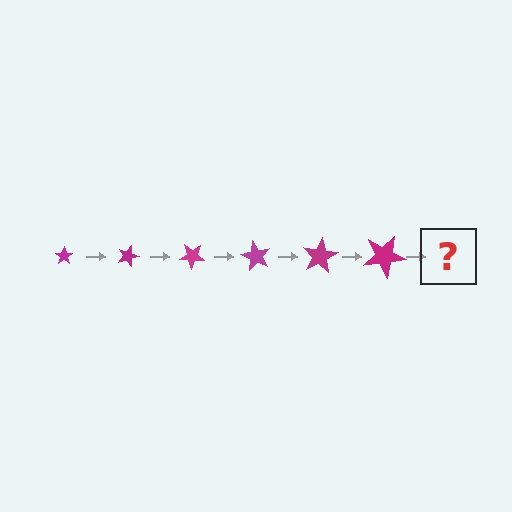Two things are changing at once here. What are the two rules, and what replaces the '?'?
The two rules are that the star grows larger each step and it rotates 20 degrees each step. The '?' should be a star, larger than the previous one and rotated 120 degrees from the start.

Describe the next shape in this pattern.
It should be a star, larger than the previous one and rotated 120 degrees from the start.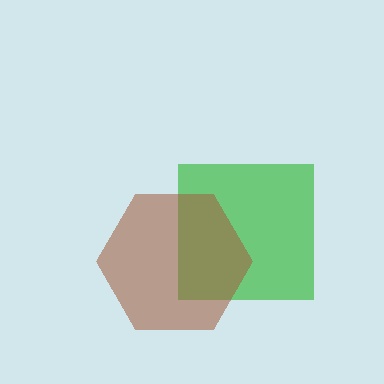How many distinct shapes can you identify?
There are 2 distinct shapes: a green square, a brown hexagon.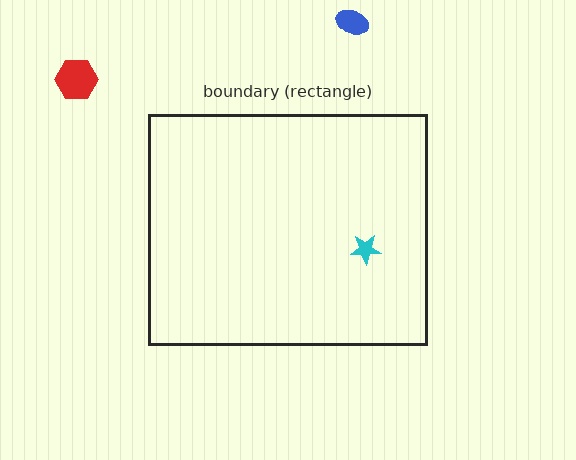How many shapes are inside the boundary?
1 inside, 2 outside.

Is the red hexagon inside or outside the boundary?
Outside.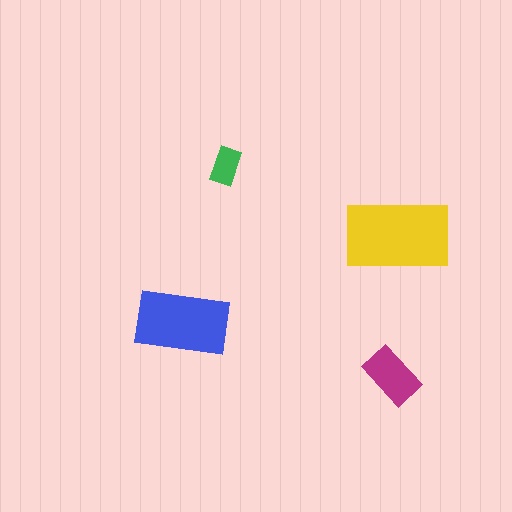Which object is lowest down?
The magenta rectangle is bottommost.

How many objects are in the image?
There are 4 objects in the image.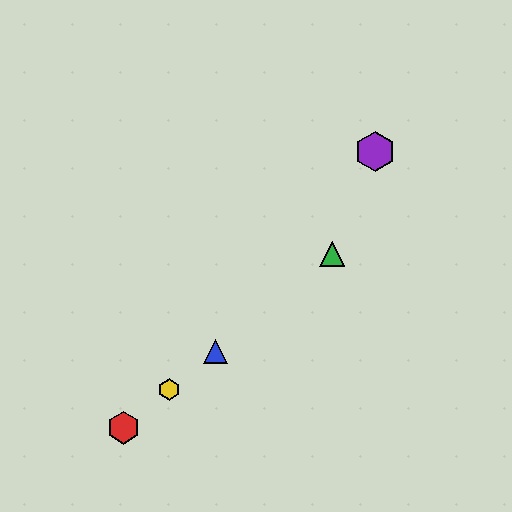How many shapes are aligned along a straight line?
4 shapes (the red hexagon, the blue triangle, the green triangle, the yellow hexagon) are aligned along a straight line.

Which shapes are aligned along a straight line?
The red hexagon, the blue triangle, the green triangle, the yellow hexagon are aligned along a straight line.